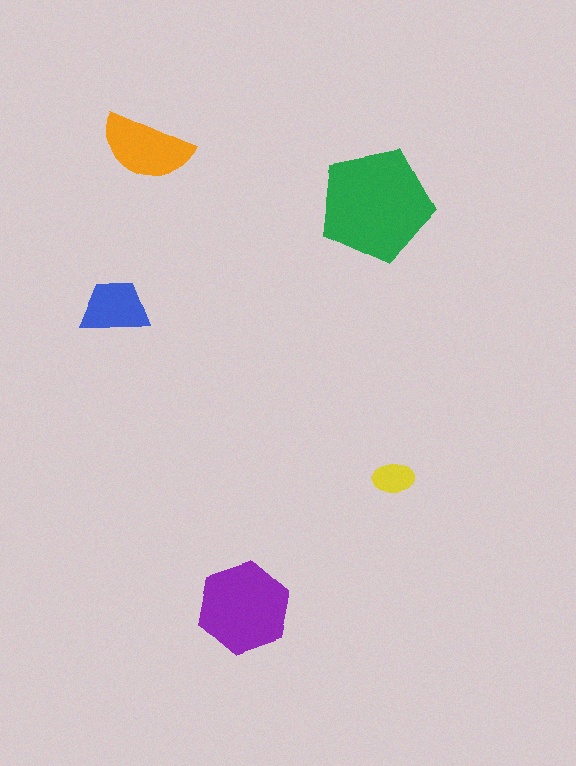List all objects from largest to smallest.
The green pentagon, the purple hexagon, the orange semicircle, the blue trapezoid, the yellow ellipse.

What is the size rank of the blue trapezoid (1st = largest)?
4th.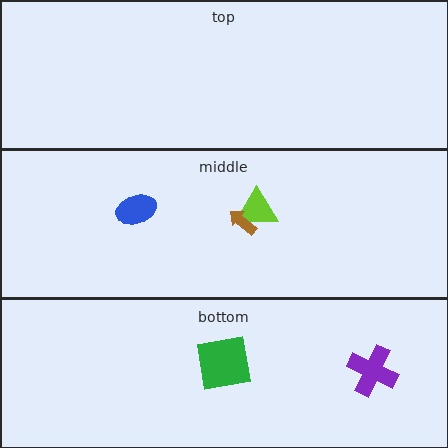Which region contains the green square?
The bottom region.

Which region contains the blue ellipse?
The middle region.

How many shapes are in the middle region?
3.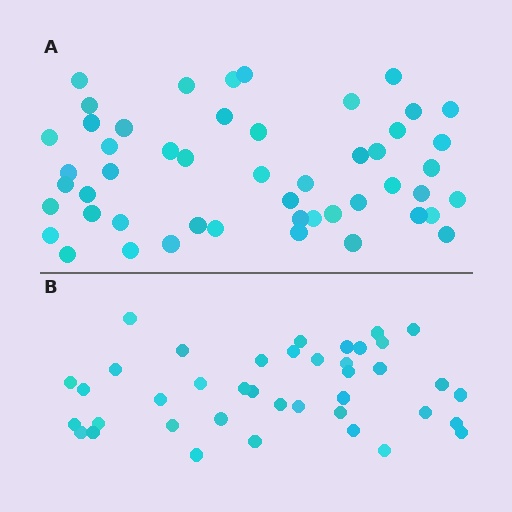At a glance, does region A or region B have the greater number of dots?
Region A (the top region) has more dots.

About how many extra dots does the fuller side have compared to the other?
Region A has roughly 10 or so more dots than region B.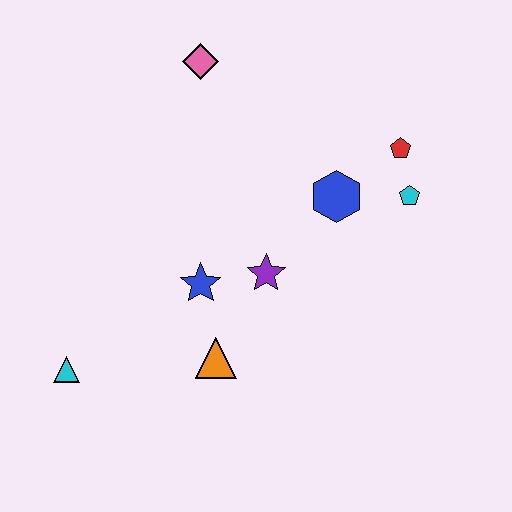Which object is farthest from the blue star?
The red pentagon is farthest from the blue star.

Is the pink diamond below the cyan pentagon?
No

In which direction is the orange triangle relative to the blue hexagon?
The orange triangle is below the blue hexagon.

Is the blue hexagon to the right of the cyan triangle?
Yes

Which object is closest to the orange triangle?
The blue star is closest to the orange triangle.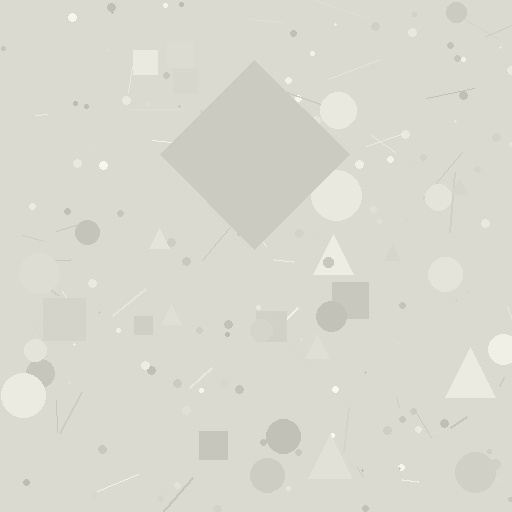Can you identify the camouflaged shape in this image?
The camouflaged shape is a diamond.